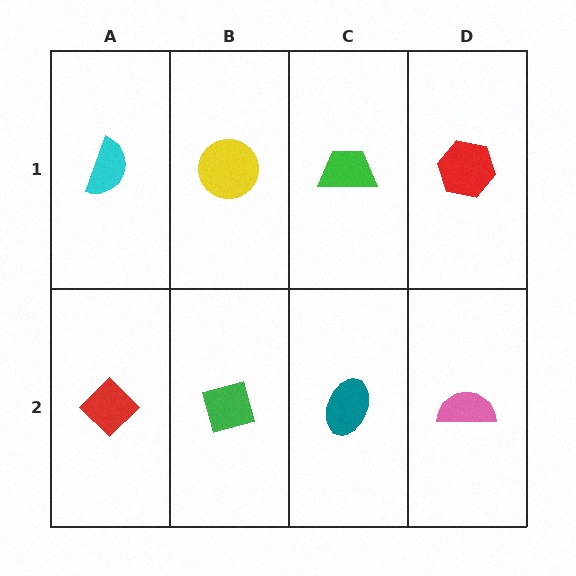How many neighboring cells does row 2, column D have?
2.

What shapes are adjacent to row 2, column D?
A red hexagon (row 1, column D), a teal ellipse (row 2, column C).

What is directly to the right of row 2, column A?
A green diamond.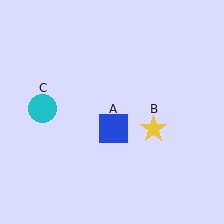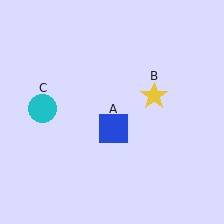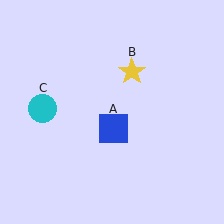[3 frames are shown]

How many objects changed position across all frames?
1 object changed position: yellow star (object B).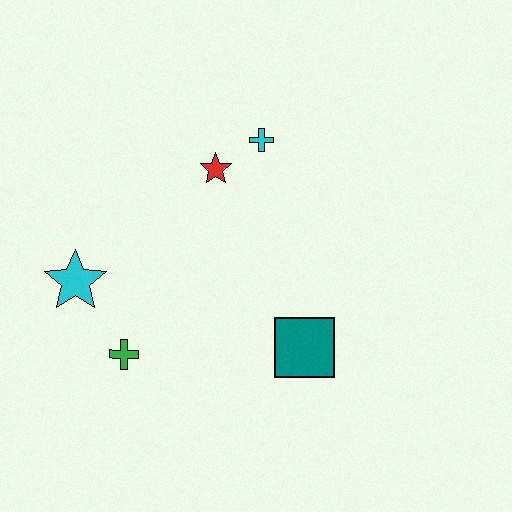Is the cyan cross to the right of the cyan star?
Yes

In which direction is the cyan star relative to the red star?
The cyan star is to the left of the red star.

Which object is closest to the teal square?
The green cross is closest to the teal square.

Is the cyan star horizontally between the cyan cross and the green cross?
No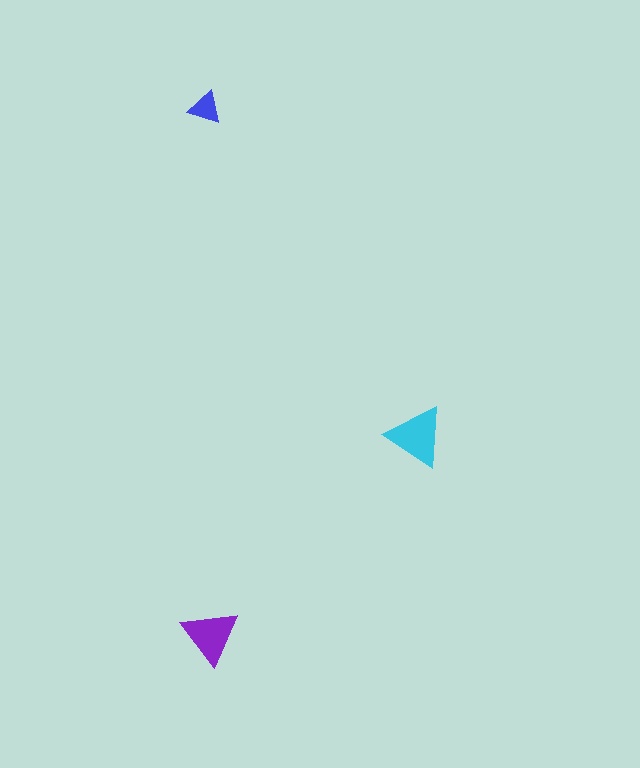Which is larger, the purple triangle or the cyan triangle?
The cyan one.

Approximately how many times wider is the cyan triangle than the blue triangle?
About 2 times wider.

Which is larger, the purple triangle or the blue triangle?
The purple one.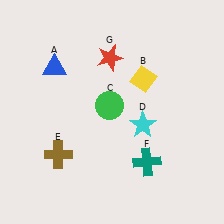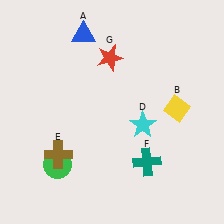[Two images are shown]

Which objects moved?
The objects that moved are: the blue triangle (A), the yellow diamond (B), the green circle (C).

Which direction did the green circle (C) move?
The green circle (C) moved down.